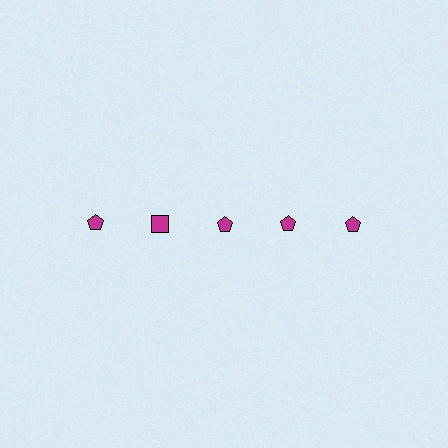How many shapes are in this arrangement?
There are 5 shapes arranged in a grid pattern.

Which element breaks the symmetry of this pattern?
The magenta square in the top row, second from left column breaks the symmetry. All other shapes are magenta pentagons.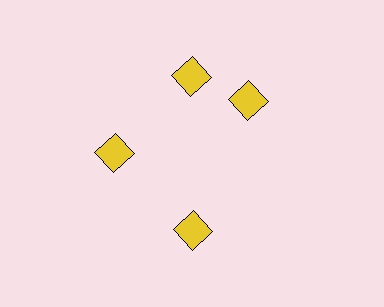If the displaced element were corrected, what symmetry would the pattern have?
It would have 4-fold rotational symmetry — the pattern would map onto itself every 90 degrees.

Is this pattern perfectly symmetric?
No. The 4 yellow diamonds are arranged in a ring, but one element near the 3 o'clock position is rotated out of alignment along the ring, breaking the 4-fold rotational symmetry.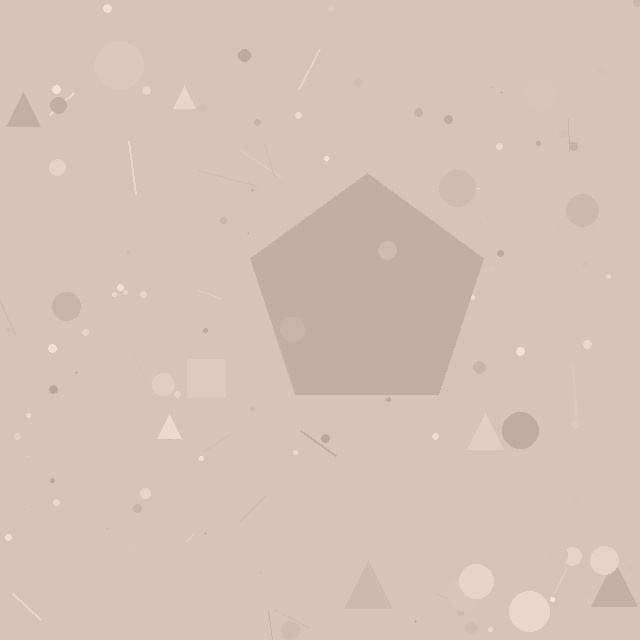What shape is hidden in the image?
A pentagon is hidden in the image.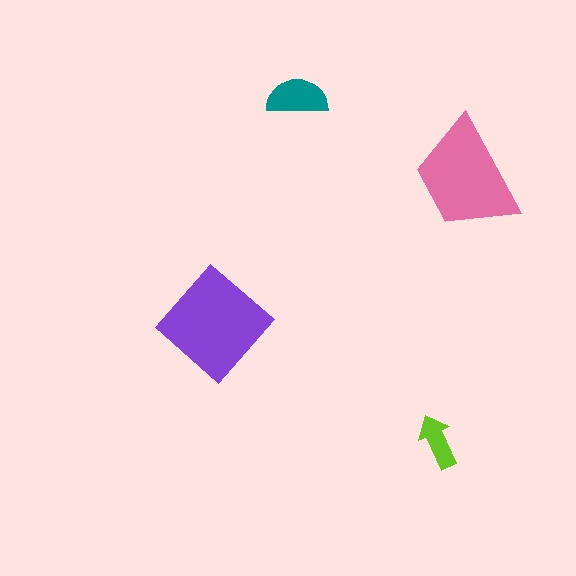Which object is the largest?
The purple diamond.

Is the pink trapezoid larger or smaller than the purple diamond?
Smaller.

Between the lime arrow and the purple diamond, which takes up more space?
The purple diamond.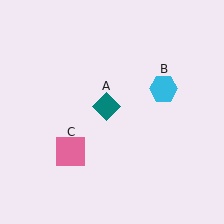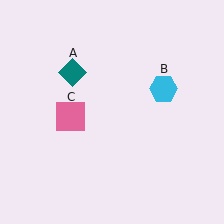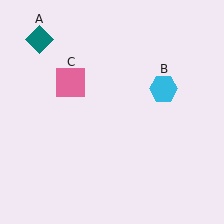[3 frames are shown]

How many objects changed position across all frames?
2 objects changed position: teal diamond (object A), pink square (object C).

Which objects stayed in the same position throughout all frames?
Cyan hexagon (object B) remained stationary.